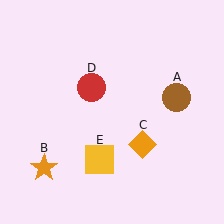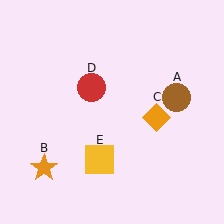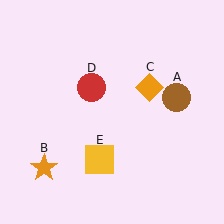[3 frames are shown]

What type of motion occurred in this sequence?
The orange diamond (object C) rotated counterclockwise around the center of the scene.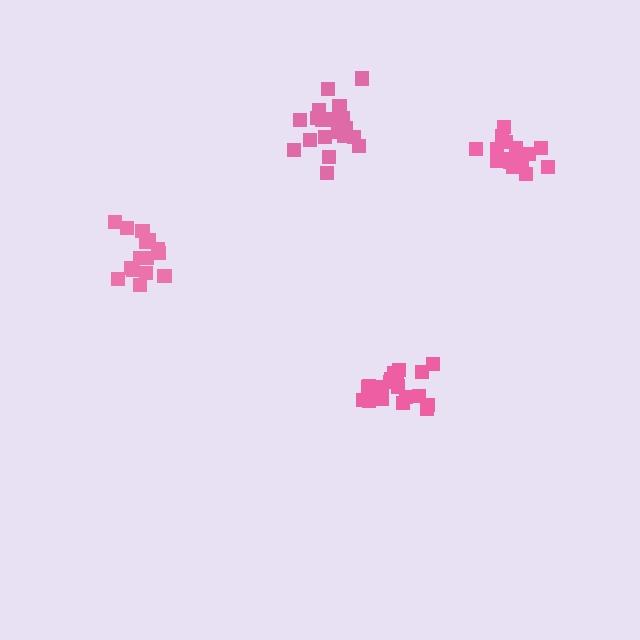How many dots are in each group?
Group 1: 15 dots, Group 2: 19 dots, Group 3: 16 dots, Group 4: 20 dots (70 total).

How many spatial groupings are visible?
There are 4 spatial groupings.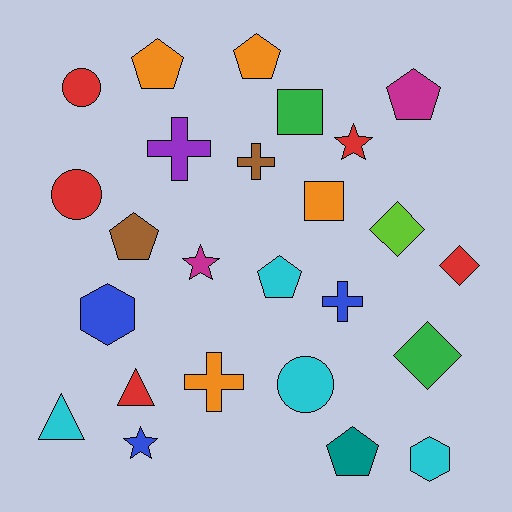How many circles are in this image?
There are 3 circles.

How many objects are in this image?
There are 25 objects.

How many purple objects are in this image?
There is 1 purple object.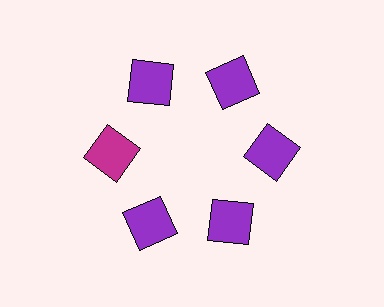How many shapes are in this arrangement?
There are 6 shapes arranged in a ring pattern.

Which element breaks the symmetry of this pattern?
The magenta square at roughly the 9 o'clock position breaks the symmetry. All other shapes are purple squares.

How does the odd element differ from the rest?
It has a different color: magenta instead of purple.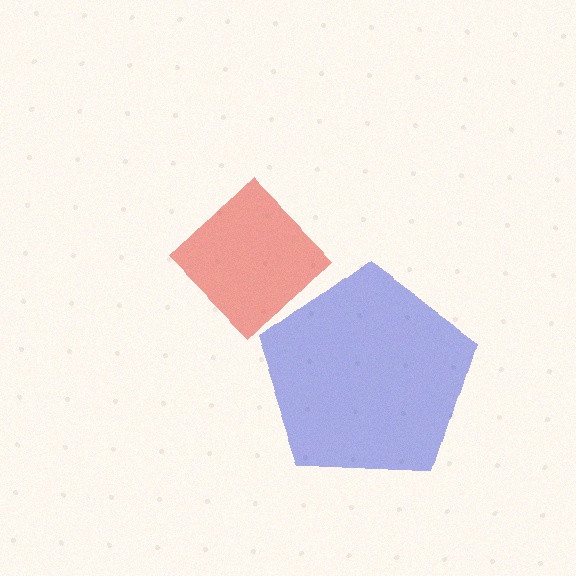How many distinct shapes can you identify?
There are 2 distinct shapes: a red diamond, a blue pentagon.